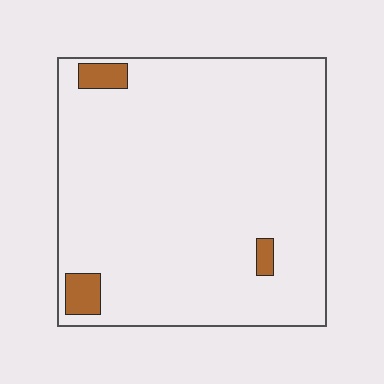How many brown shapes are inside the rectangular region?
3.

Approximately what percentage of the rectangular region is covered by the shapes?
Approximately 5%.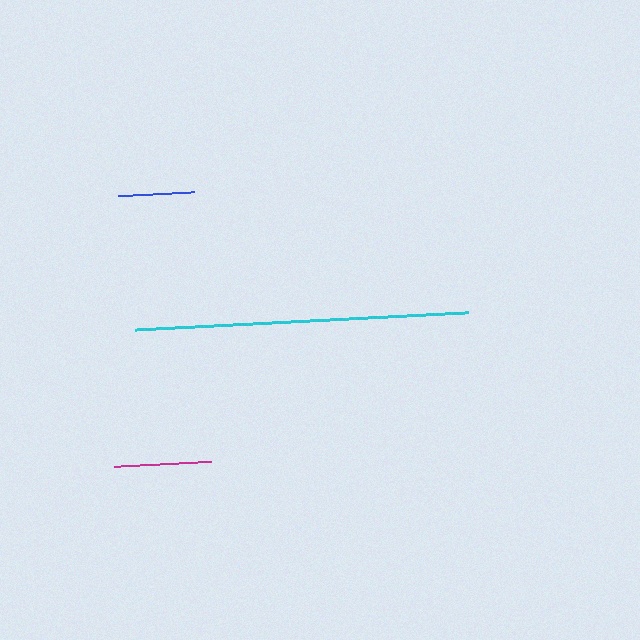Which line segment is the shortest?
The blue line is the shortest at approximately 76 pixels.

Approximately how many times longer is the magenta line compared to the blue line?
The magenta line is approximately 1.3 times the length of the blue line.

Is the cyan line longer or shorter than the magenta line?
The cyan line is longer than the magenta line.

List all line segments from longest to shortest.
From longest to shortest: cyan, magenta, blue.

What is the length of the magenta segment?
The magenta segment is approximately 98 pixels long.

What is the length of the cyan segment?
The cyan segment is approximately 333 pixels long.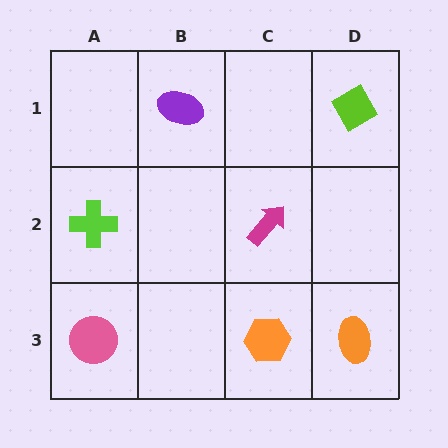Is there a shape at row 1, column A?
No, that cell is empty.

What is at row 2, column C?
A magenta arrow.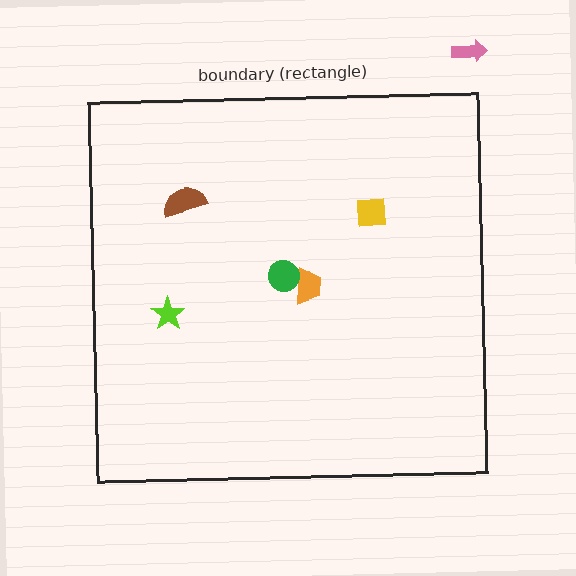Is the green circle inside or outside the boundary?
Inside.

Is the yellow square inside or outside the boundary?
Inside.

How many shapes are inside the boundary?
5 inside, 1 outside.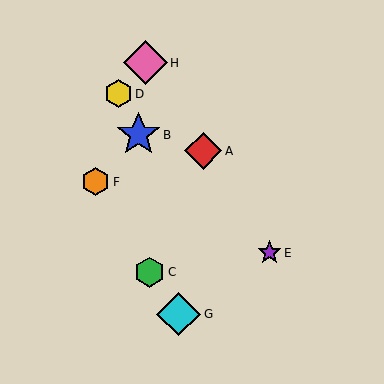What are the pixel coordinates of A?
Object A is at (203, 151).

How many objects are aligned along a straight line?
3 objects (A, E, H) are aligned along a straight line.